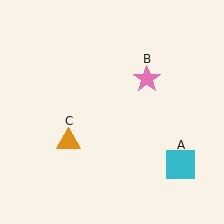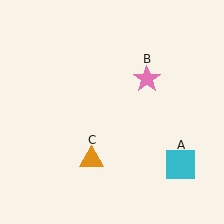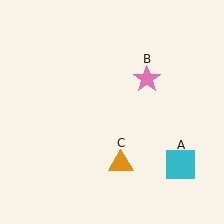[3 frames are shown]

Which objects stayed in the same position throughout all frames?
Cyan square (object A) and pink star (object B) remained stationary.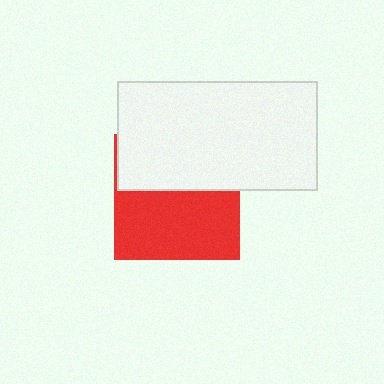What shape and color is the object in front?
The object in front is a white rectangle.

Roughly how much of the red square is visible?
About half of it is visible (roughly 55%).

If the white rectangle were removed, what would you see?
You would see the complete red square.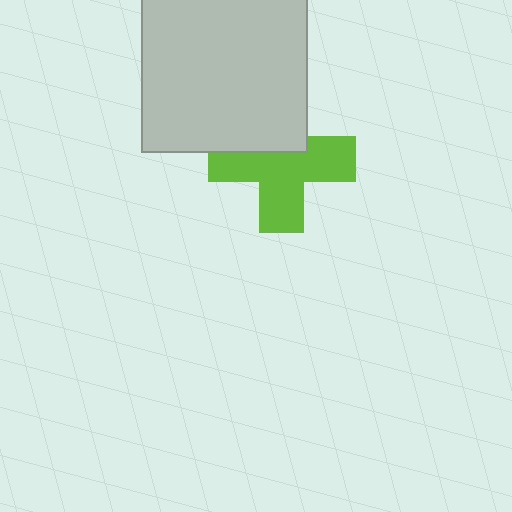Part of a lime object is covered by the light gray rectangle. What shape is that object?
It is a cross.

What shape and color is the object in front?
The object in front is a light gray rectangle.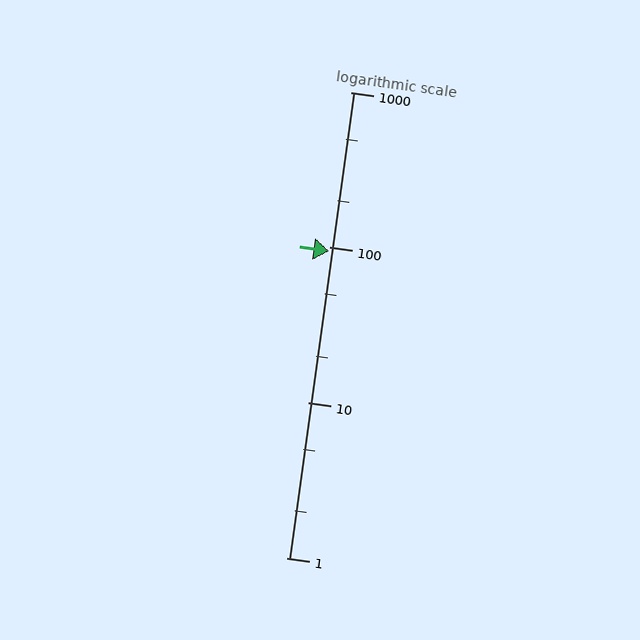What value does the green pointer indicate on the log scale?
The pointer indicates approximately 94.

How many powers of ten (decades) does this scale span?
The scale spans 3 decades, from 1 to 1000.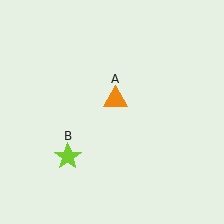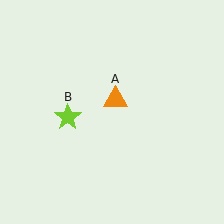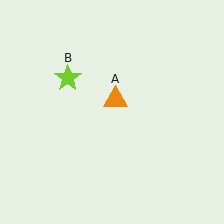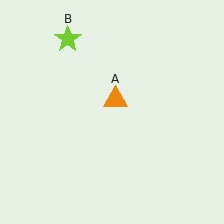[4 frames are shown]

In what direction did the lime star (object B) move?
The lime star (object B) moved up.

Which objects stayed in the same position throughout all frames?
Orange triangle (object A) remained stationary.